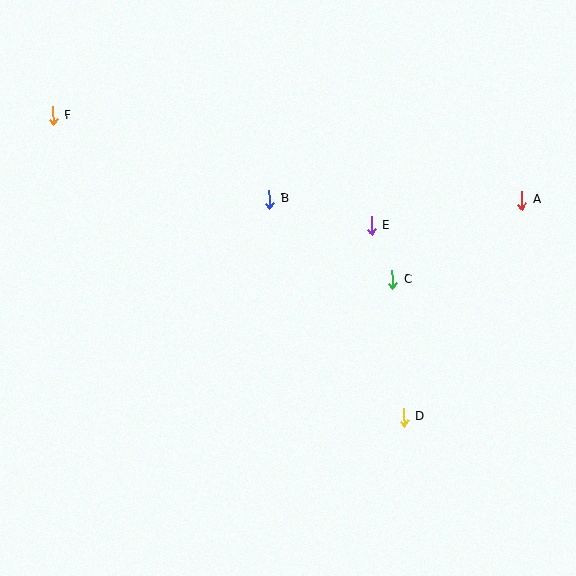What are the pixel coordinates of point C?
Point C is at (392, 280).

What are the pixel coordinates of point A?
Point A is at (522, 200).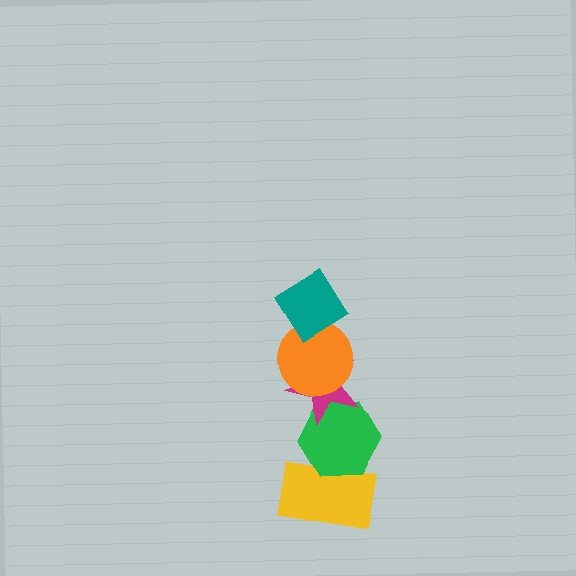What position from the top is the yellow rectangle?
The yellow rectangle is 5th from the top.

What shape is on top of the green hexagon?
The magenta star is on top of the green hexagon.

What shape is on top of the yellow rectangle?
The green hexagon is on top of the yellow rectangle.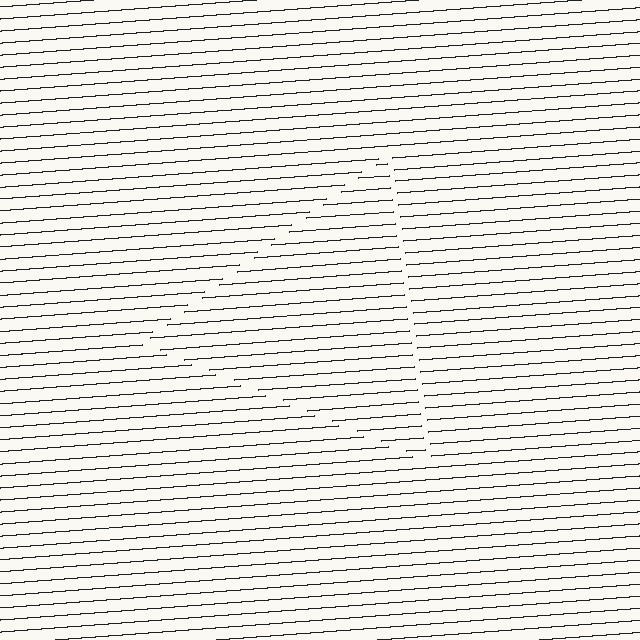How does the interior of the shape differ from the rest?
The interior of the shape contains the same grating, shifted by half a period — the contour is defined by the phase discontinuity where line-ends from the inner and outer gratings abut.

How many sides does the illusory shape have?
3 sides — the line-ends trace a triangle.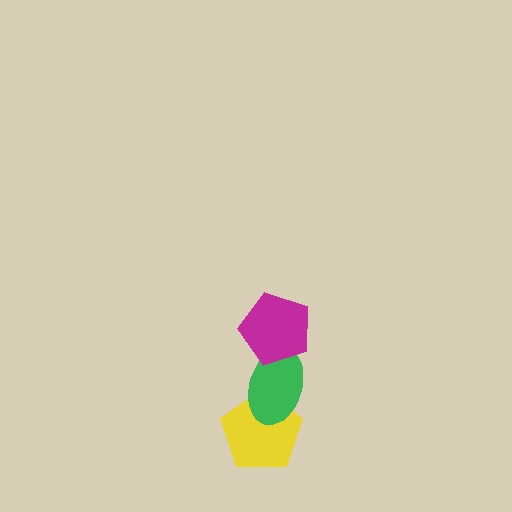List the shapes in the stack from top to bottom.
From top to bottom: the magenta pentagon, the green ellipse, the yellow pentagon.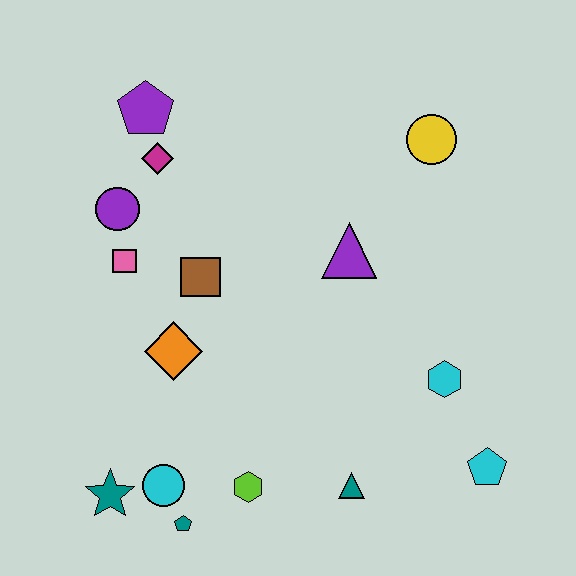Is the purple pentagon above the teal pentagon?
Yes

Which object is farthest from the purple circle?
The cyan pentagon is farthest from the purple circle.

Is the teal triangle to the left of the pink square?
No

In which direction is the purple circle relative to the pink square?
The purple circle is above the pink square.